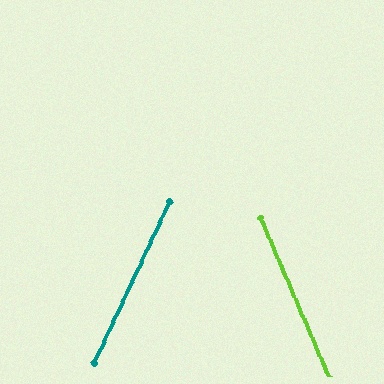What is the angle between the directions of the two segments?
Approximately 48 degrees.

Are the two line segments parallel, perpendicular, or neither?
Neither parallel nor perpendicular — they differ by about 48°.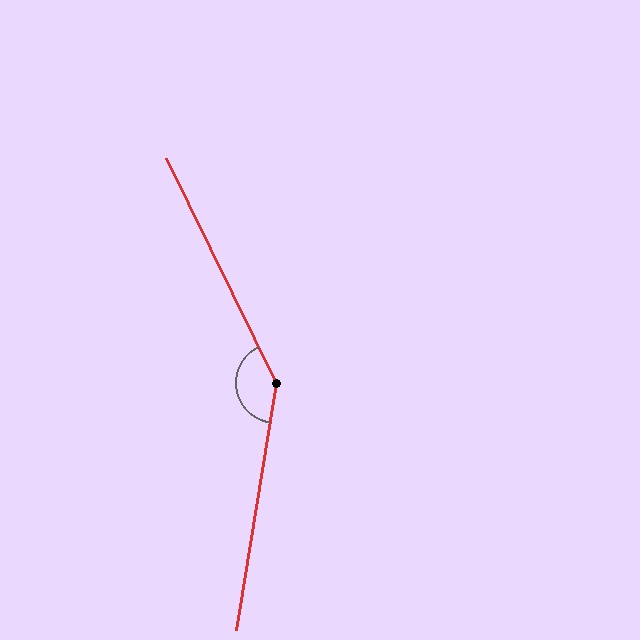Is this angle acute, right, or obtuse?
It is obtuse.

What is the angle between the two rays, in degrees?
Approximately 144 degrees.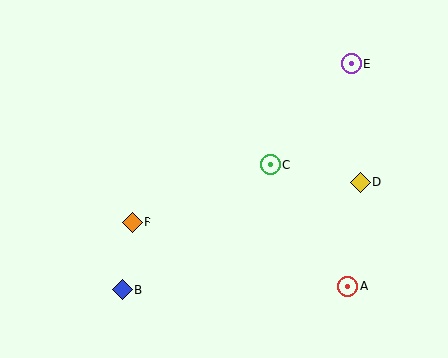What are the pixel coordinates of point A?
Point A is at (348, 286).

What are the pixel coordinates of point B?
Point B is at (122, 290).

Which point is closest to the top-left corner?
Point F is closest to the top-left corner.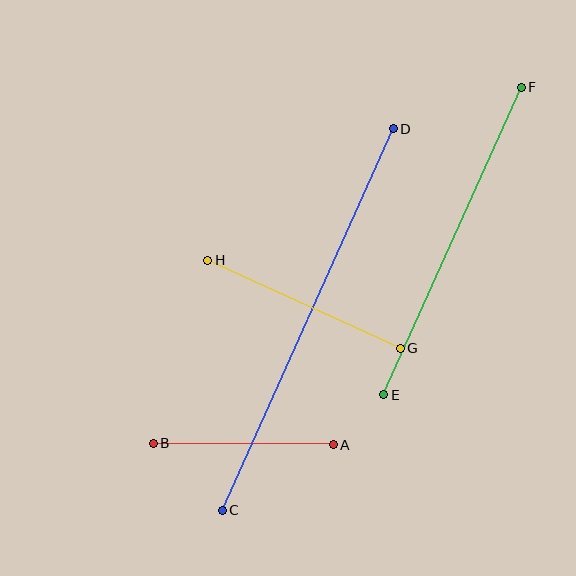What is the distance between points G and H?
The distance is approximately 212 pixels.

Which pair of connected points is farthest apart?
Points C and D are farthest apart.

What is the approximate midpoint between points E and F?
The midpoint is at approximately (453, 241) pixels.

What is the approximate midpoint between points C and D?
The midpoint is at approximately (308, 320) pixels.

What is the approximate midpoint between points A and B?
The midpoint is at approximately (243, 444) pixels.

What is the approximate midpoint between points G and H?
The midpoint is at approximately (304, 304) pixels.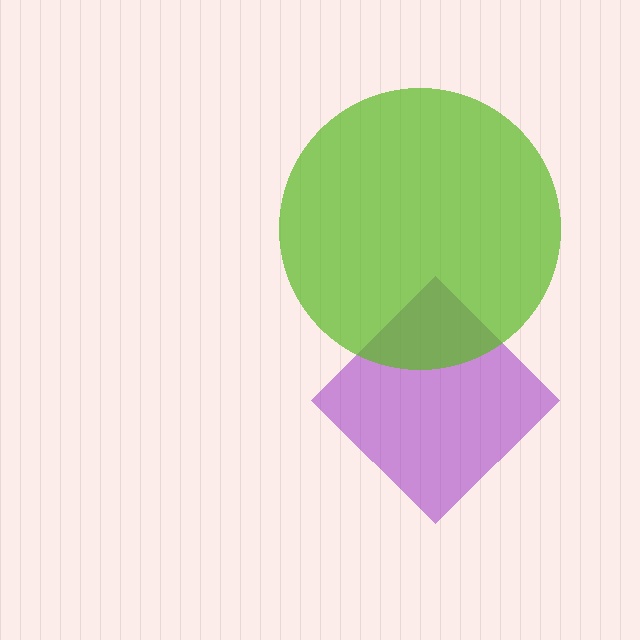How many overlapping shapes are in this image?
There are 2 overlapping shapes in the image.